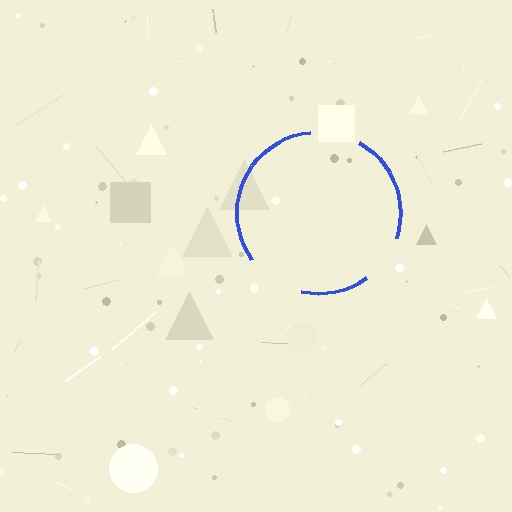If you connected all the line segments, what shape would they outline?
They would outline a circle.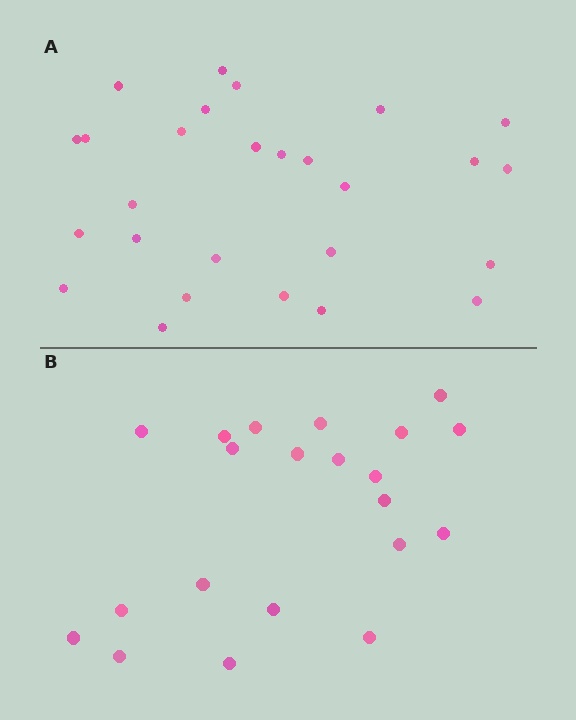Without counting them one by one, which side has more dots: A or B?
Region A (the top region) has more dots.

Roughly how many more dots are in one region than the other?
Region A has about 6 more dots than region B.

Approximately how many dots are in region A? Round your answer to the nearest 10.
About 30 dots. (The exact count is 27, which rounds to 30.)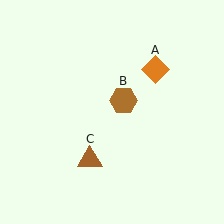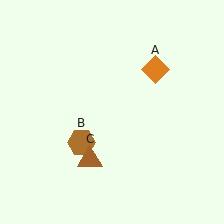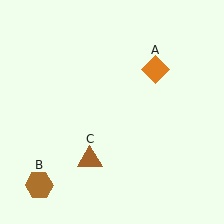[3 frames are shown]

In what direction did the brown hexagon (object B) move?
The brown hexagon (object B) moved down and to the left.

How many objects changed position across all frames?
1 object changed position: brown hexagon (object B).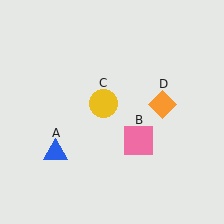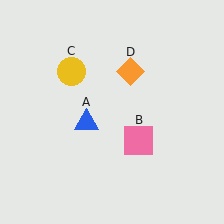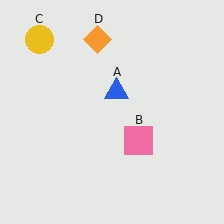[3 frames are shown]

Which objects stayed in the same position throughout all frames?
Pink square (object B) remained stationary.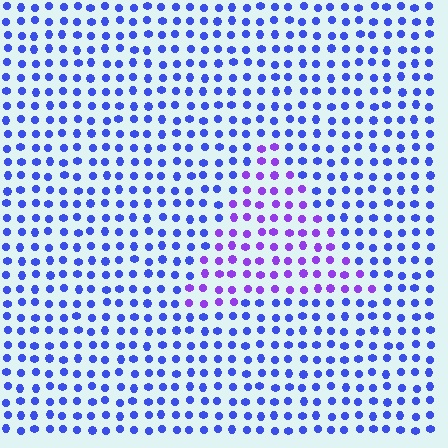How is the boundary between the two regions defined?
The boundary is defined purely by a slight shift in hue (about 38 degrees). Spacing, size, and orientation are identical on both sides.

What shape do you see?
I see a triangle.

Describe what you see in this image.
The image is filled with small blue elements in a uniform arrangement. A triangle-shaped region is visible where the elements are tinted to a slightly different hue, forming a subtle color boundary.